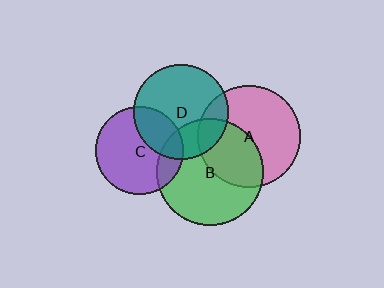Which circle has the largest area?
Circle B (green).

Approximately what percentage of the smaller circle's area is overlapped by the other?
Approximately 15%.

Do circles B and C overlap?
Yes.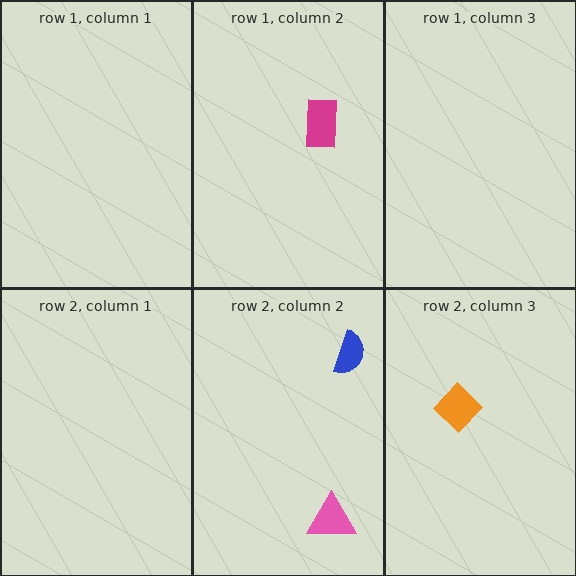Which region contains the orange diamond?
The row 2, column 3 region.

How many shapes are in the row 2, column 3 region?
1.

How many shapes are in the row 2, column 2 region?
2.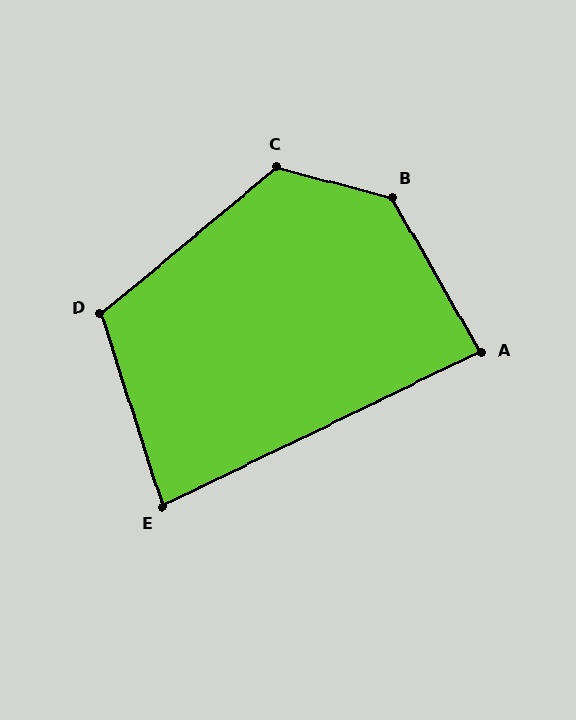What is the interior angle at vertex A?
Approximately 86 degrees (approximately right).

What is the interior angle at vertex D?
Approximately 112 degrees (obtuse).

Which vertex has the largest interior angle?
B, at approximately 134 degrees.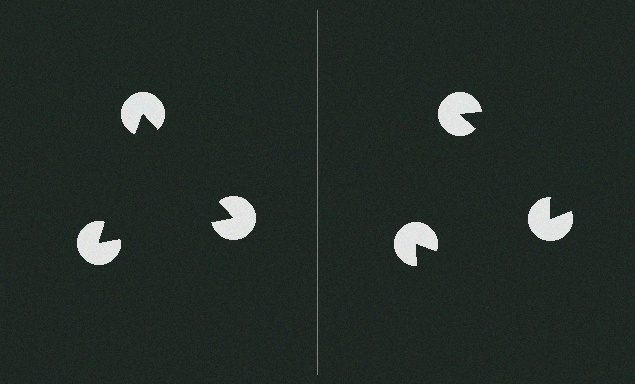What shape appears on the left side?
An illusory triangle.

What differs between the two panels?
The pac-man discs are positioned identically on both sides; only the wedge orientations differ. On the left they align to a triangle; on the right they are misaligned.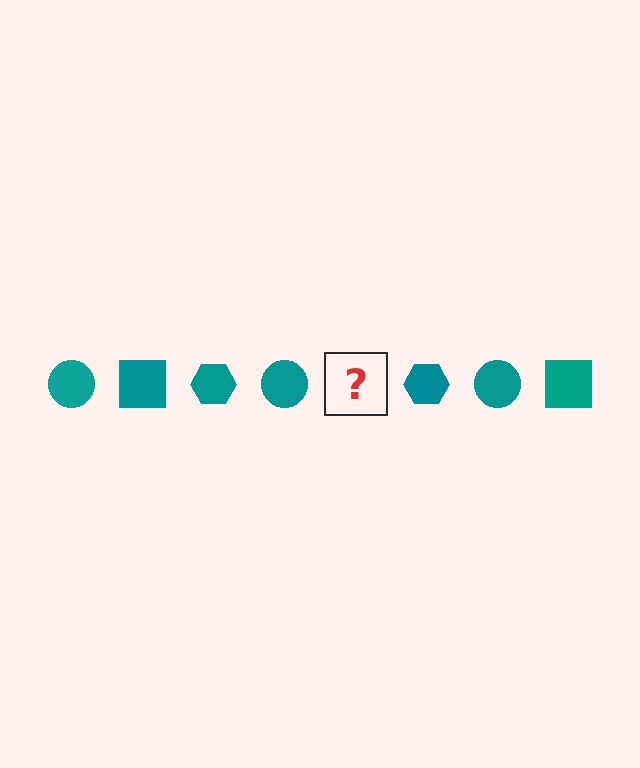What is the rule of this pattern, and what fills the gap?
The rule is that the pattern cycles through circle, square, hexagon shapes in teal. The gap should be filled with a teal square.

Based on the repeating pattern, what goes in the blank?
The blank should be a teal square.